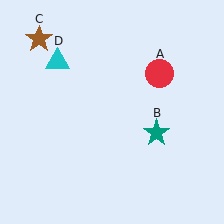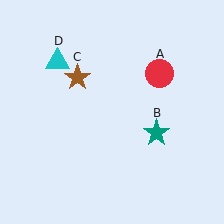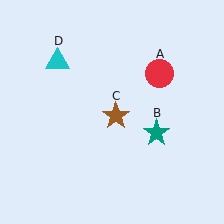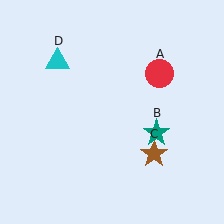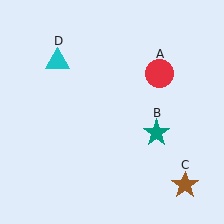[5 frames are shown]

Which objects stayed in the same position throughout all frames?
Red circle (object A) and teal star (object B) and cyan triangle (object D) remained stationary.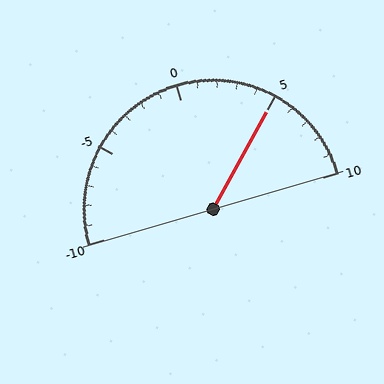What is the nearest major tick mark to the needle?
The nearest major tick mark is 5.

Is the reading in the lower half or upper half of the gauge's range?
The reading is in the upper half of the range (-10 to 10).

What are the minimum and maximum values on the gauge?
The gauge ranges from -10 to 10.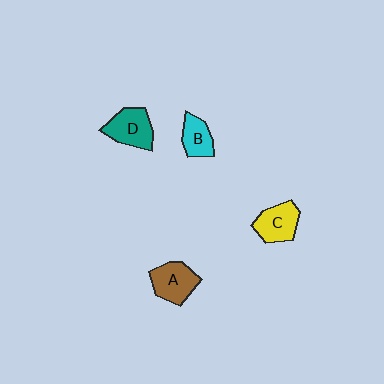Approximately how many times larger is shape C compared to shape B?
Approximately 1.3 times.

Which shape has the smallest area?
Shape B (cyan).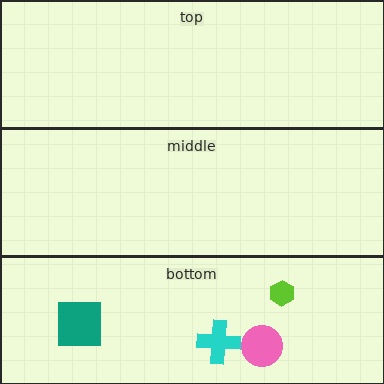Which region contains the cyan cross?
The bottom region.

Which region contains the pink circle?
The bottom region.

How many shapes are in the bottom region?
4.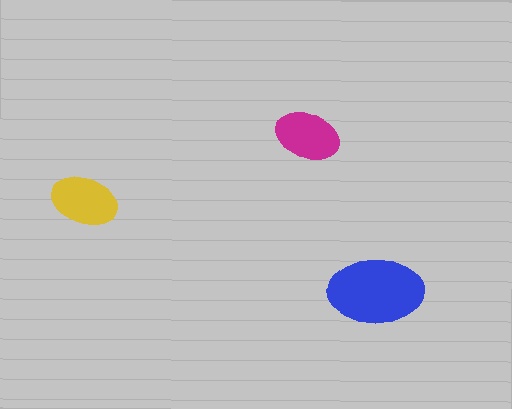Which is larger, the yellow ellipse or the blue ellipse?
The blue one.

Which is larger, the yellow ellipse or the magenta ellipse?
The yellow one.